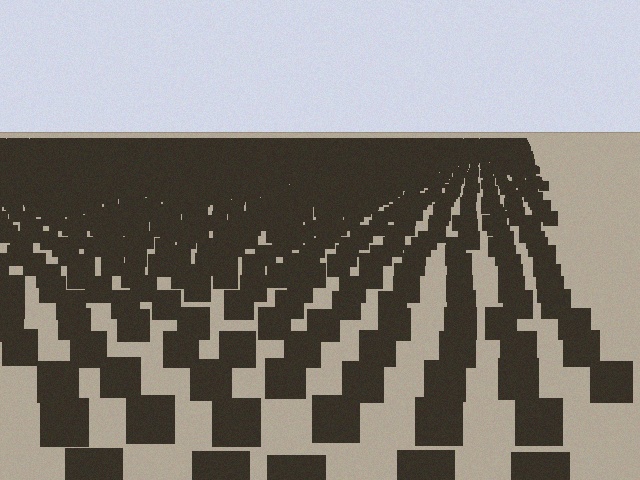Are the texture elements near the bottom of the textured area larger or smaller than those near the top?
Larger. Near the bottom, elements are closer to the viewer and appear at a bigger on-screen size.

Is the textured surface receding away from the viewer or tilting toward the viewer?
The surface is receding away from the viewer. Texture elements get smaller and denser toward the top.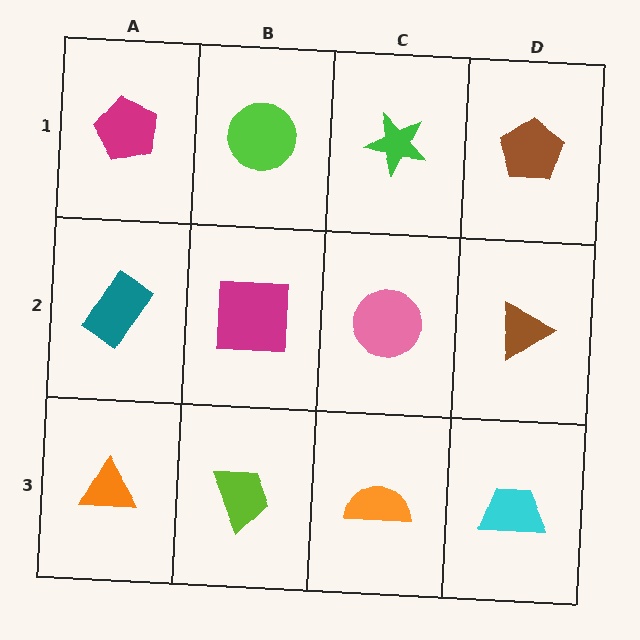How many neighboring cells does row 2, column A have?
3.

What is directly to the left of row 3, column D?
An orange semicircle.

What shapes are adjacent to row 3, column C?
A pink circle (row 2, column C), a lime trapezoid (row 3, column B), a cyan trapezoid (row 3, column D).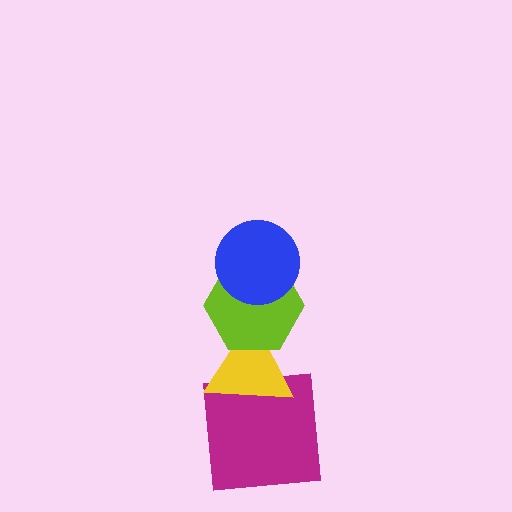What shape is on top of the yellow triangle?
The lime hexagon is on top of the yellow triangle.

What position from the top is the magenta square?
The magenta square is 4th from the top.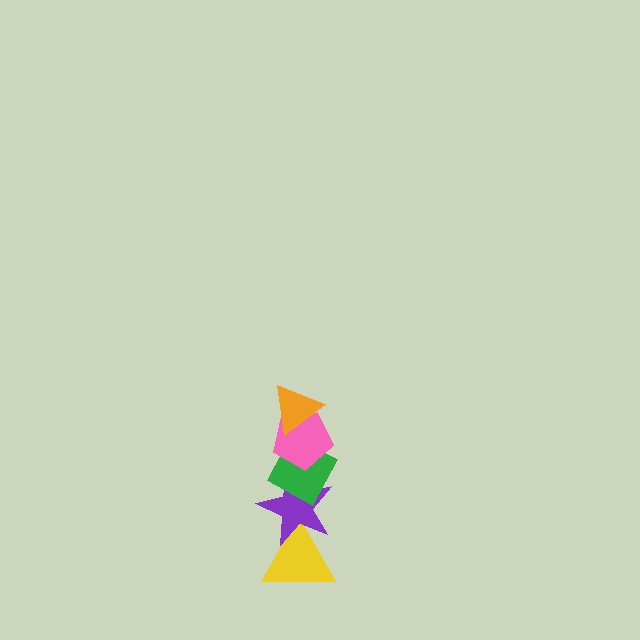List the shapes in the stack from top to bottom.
From top to bottom: the orange triangle, the pink pentagon, the green diamond, the purple star, the yellow triangle.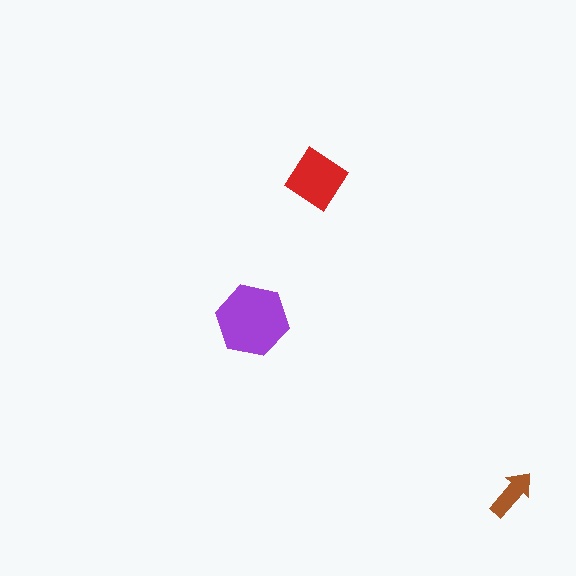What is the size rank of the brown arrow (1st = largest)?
3rd.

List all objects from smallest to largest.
The brown arrow, the red diamond, the purple hexagon.